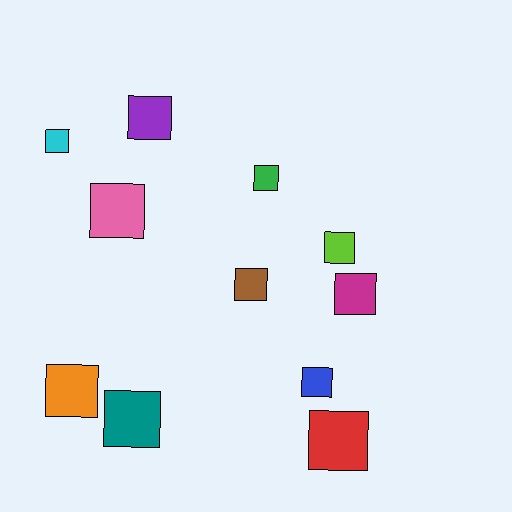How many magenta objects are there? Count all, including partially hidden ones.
There is 1 magenta object.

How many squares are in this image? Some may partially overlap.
There are 11 squares.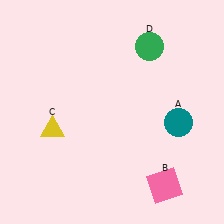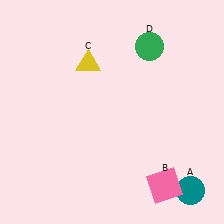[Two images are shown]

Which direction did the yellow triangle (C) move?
The yellow triangle (C) moved up.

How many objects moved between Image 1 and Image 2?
2 objects moved between the two images.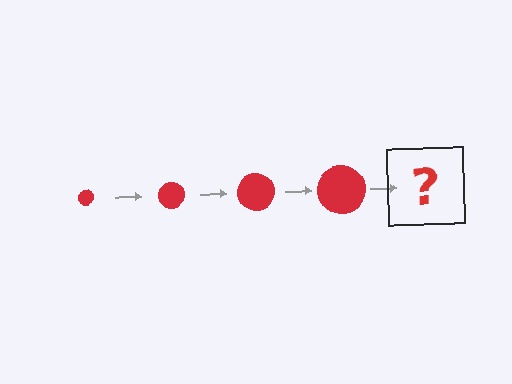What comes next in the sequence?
The next element should be a red circle, larger than the previous one.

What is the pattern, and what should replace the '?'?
The pattern is that the circle gets progressively larger each step. The '?' should be a red circle, larger than the previous one.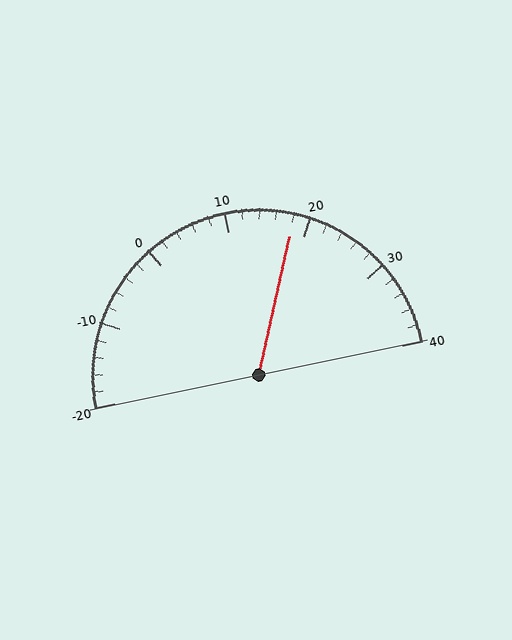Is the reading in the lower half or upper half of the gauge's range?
The reading is in the upper half of the range (-20 to 40).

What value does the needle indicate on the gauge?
The needle indicates approximately 18.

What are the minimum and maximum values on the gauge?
The gauge ranges from -20 to 40.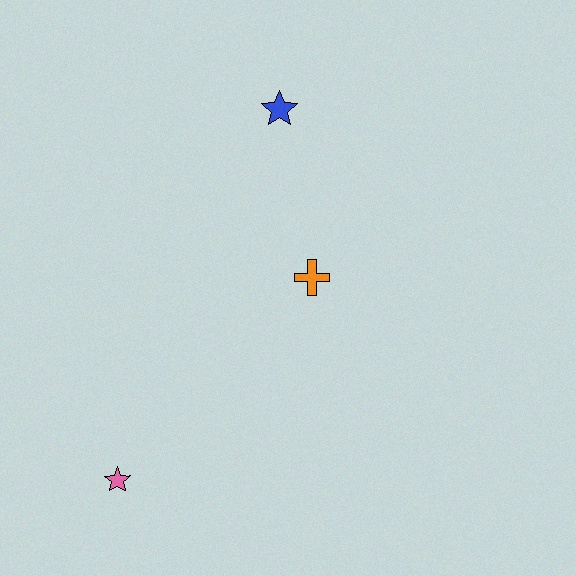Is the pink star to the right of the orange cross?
No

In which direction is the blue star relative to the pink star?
The blue star is above the pink star.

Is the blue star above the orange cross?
Yes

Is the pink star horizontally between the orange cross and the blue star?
No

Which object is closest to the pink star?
The orange cross is closest to the pink star.